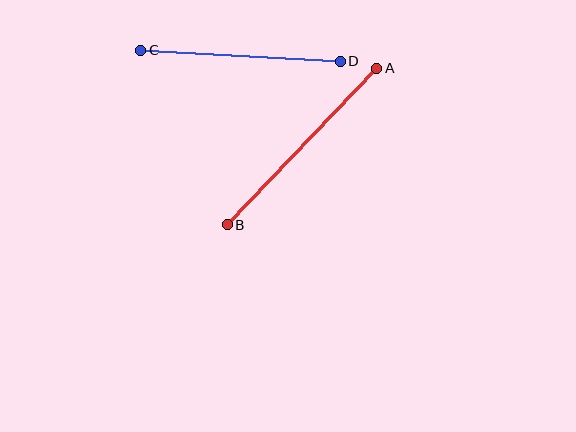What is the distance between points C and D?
The distance is approximately 200 pixels.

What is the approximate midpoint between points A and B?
The midpoint is at approximately (302, 147) pixels.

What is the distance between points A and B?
The distance is approximately 217 pixels.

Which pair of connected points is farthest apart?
Points A and B are farthest apart.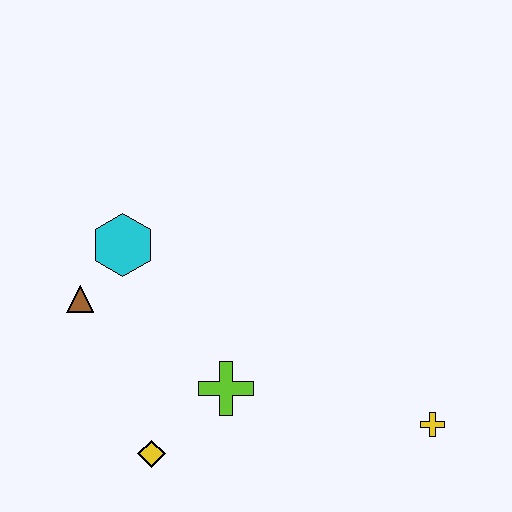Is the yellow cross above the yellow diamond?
Yes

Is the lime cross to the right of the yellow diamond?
Yes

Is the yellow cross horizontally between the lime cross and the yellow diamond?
No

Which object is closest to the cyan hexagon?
The brown triangle is closest to the cyan hexagon.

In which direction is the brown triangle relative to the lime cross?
The brown triangle is to the left of the lime cross.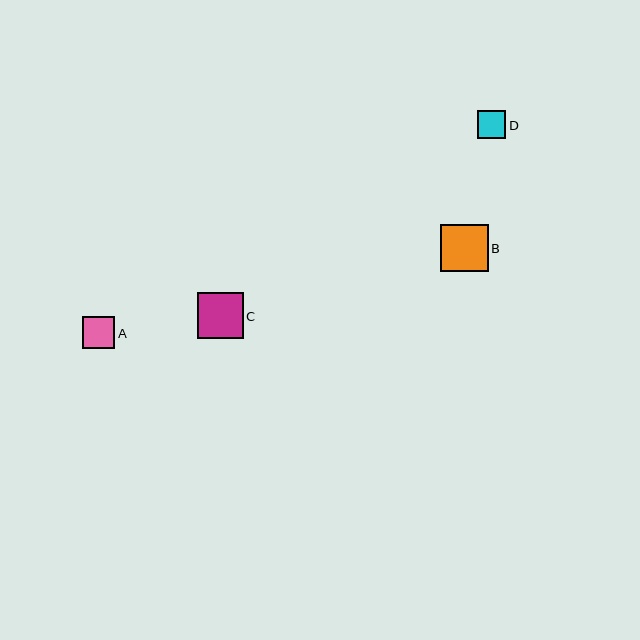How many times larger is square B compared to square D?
Square B is approximately 1.7 times the size of square D.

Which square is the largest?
Square B is the largest with a size of approximately 48 pixels.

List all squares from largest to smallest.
From largest to smallest: B, C, A, D.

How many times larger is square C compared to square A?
Square C is approximately 1.4 times the size of square A.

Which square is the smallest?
Square D is the smallest with a size of approximately 28 pixels.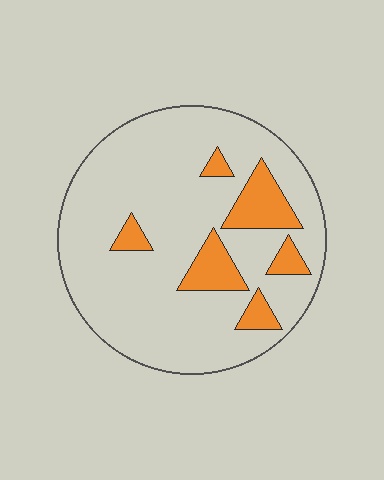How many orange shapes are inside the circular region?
6.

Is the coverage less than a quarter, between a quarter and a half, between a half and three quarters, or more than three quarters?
Less than a quarter.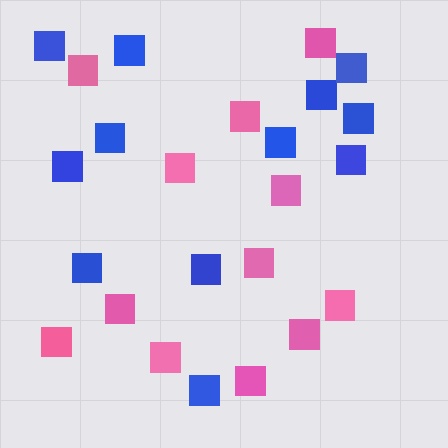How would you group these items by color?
There are 2 groups: one group of blue squares (12) and one group of pink squares (12).